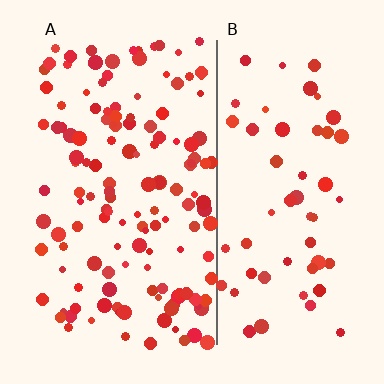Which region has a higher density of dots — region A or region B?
A (the left).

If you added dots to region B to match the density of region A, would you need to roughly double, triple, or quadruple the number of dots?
Approximately double.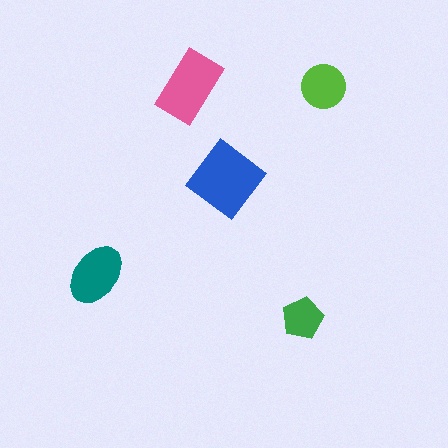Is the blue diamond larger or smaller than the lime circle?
Larger.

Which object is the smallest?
The green pentagon.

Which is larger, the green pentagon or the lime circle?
The lime circle.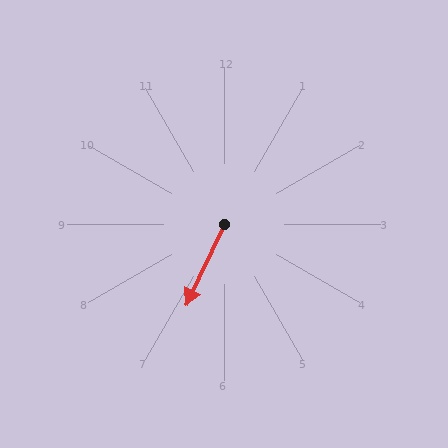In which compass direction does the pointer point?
Southwest.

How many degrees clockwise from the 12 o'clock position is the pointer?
Approximately 205 degrees.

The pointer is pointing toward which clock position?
Roughly 7 o'clock.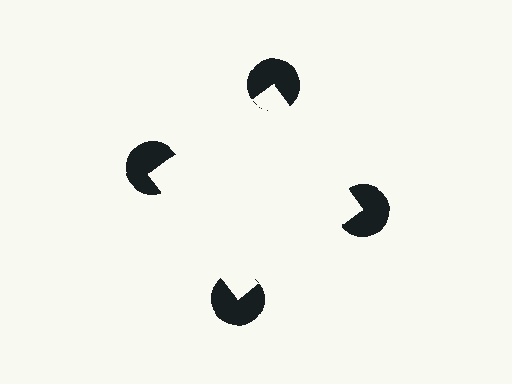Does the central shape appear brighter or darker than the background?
It typically appears slightly brighter than the background, even though no actual brightness change is drawn.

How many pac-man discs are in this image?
There are 4 — one at each vertex of the illusory square.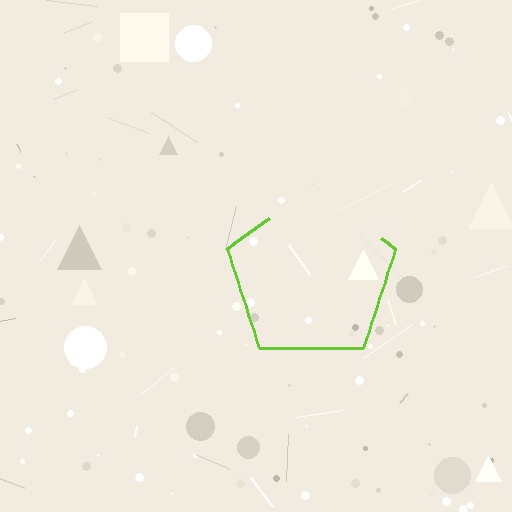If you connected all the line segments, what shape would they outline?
They would outline a pentagon.